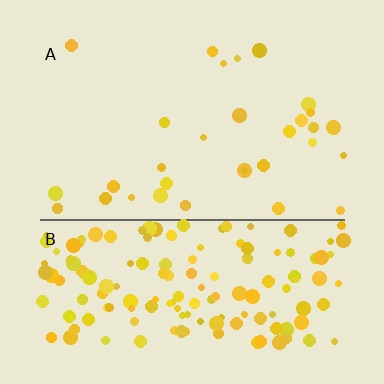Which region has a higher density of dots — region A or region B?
B (the bottom).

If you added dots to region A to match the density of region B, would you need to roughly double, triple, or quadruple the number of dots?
Approximately quadruple.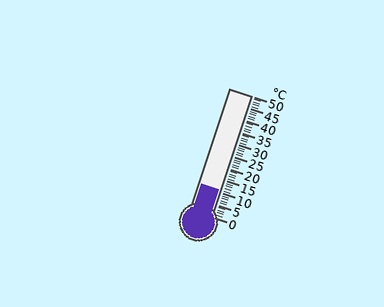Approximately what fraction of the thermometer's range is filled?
The thermometer is filled to approximately 20% of its range.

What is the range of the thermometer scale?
The thermometer scale ranges from 0°C to 50°C.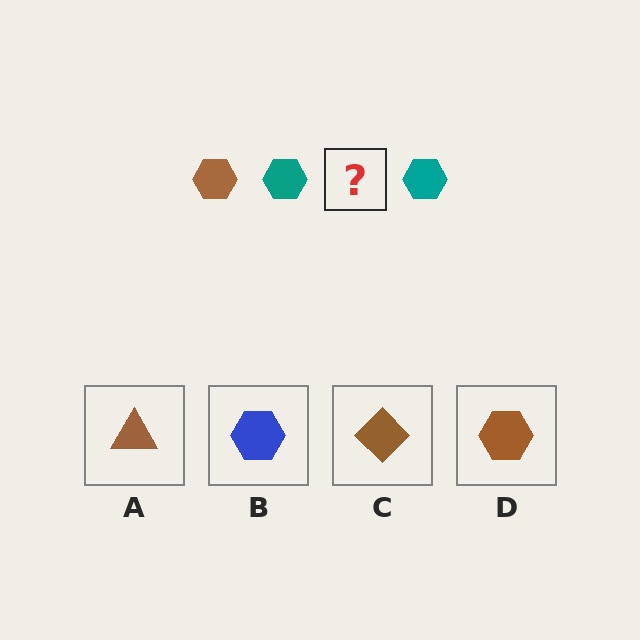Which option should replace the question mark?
Option D.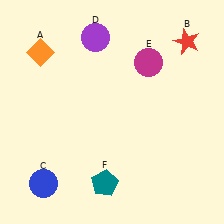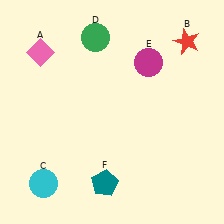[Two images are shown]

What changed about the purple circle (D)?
In Image 1, D is purple. In Image 2, it changed to green.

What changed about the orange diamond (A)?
In Image 1, A is orange. In Image 2, it changed to pink.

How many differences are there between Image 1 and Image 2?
There are 3 differences between the two images.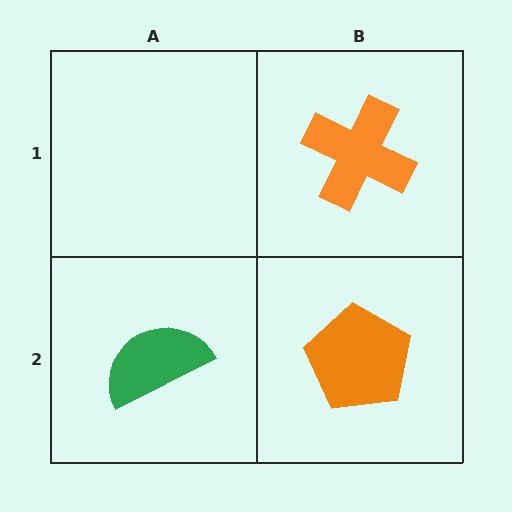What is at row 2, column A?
A green semicircle.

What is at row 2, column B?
An orange pentagon.